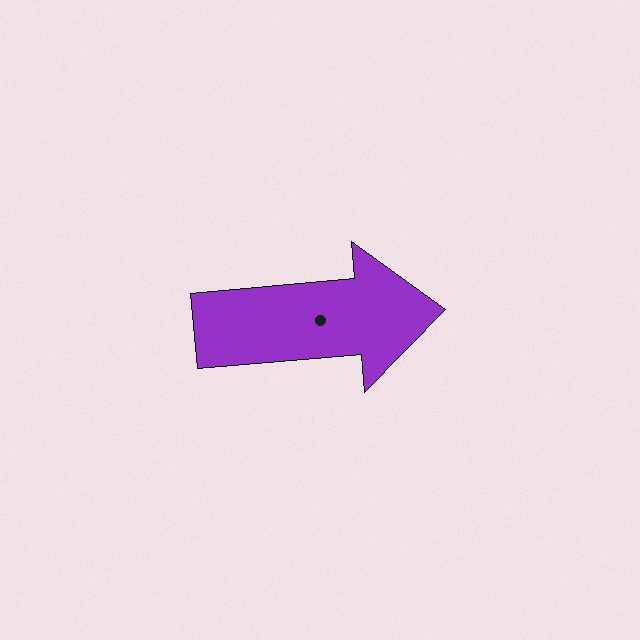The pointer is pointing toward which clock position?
Roughly 3 o'clock.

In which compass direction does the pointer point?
East.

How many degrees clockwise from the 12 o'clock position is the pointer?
Approximately 85 degrees.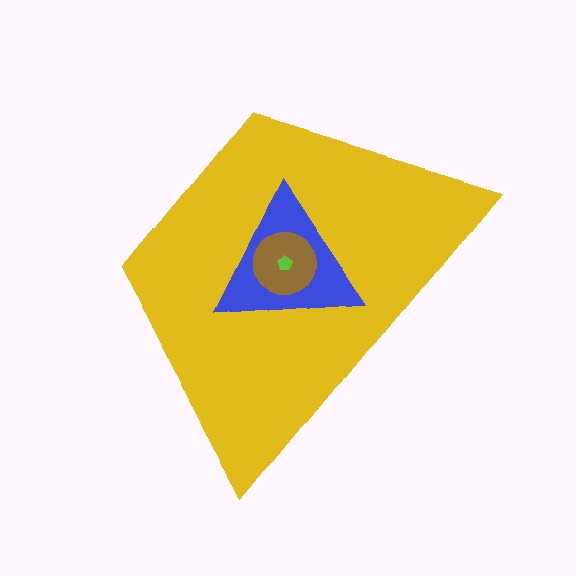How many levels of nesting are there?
4.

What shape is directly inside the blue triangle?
The brown circle.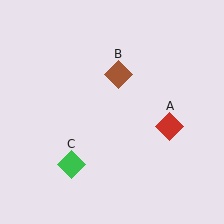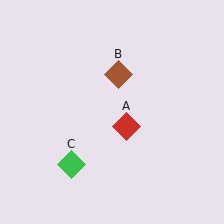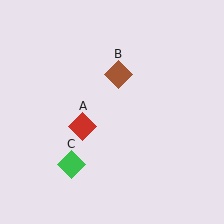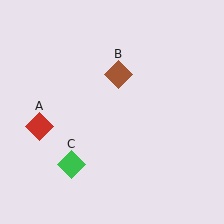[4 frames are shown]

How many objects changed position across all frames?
1 object changed position: red diamond (object A).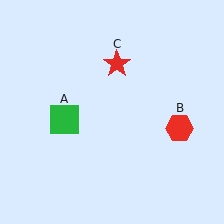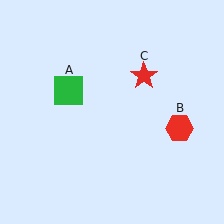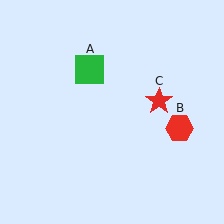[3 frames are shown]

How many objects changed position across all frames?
2 objects changed position: green square (object A), red star (object C).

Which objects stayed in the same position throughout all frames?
Red hexagon (object B) remained stationary.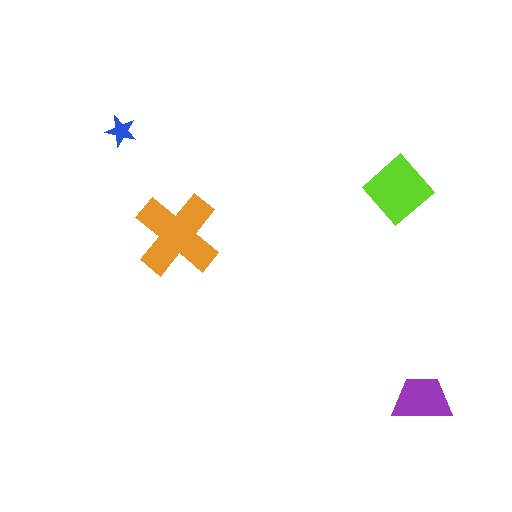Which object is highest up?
The blue star is topmost.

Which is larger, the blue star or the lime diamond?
The lime diamond.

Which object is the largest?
The orange cross.